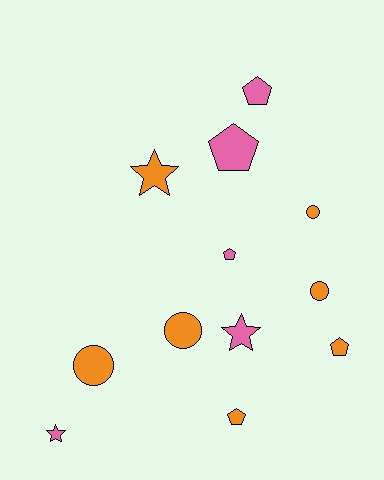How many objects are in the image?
There are 12 objects.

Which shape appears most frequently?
Pentagon, with 5 objects.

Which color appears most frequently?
Orange, with 7 objects.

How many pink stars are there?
There are 2 pink stars.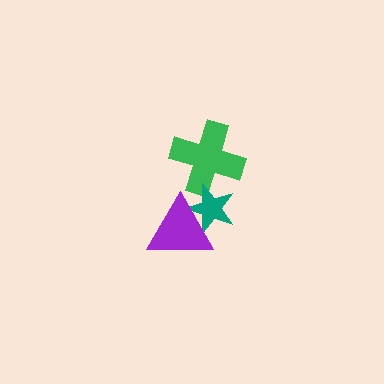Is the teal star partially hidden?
Yes, it is partially covered by another shape.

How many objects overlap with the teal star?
2 objects overlap with the teal star.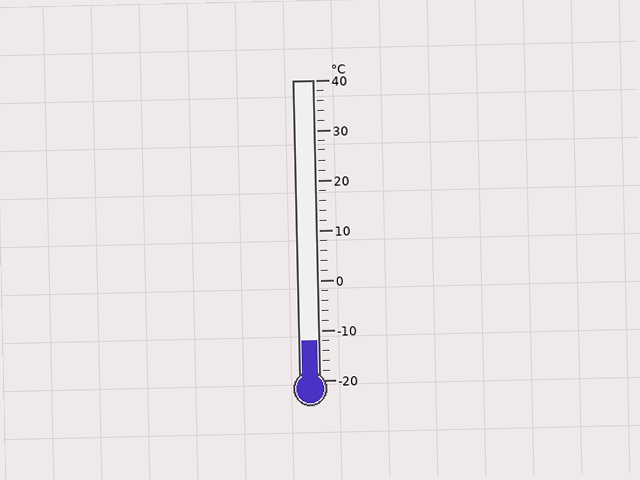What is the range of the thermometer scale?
The thermometer scale ranges from -20°C to 40°C.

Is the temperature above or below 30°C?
The temperature is below 30°C.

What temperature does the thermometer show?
The thermometer shows approximately -12°C.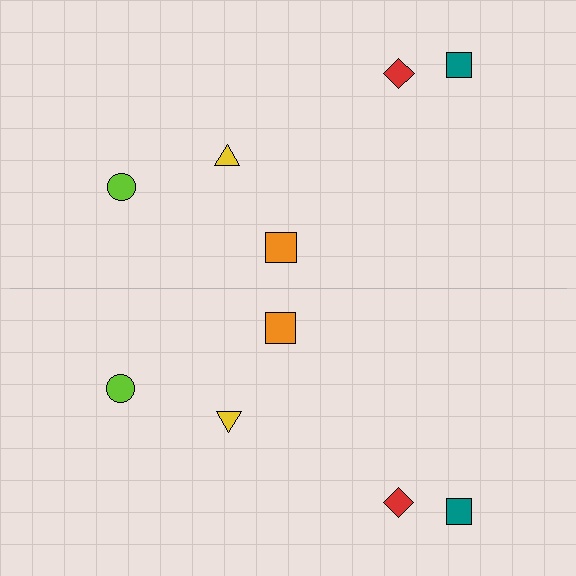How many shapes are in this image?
There are 10 shapes in this image.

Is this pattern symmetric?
Yes, this pattern has bilateral (reflection) symmetry.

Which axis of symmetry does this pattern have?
The pattern has a horizontal axis of symmetry running through the center of the image.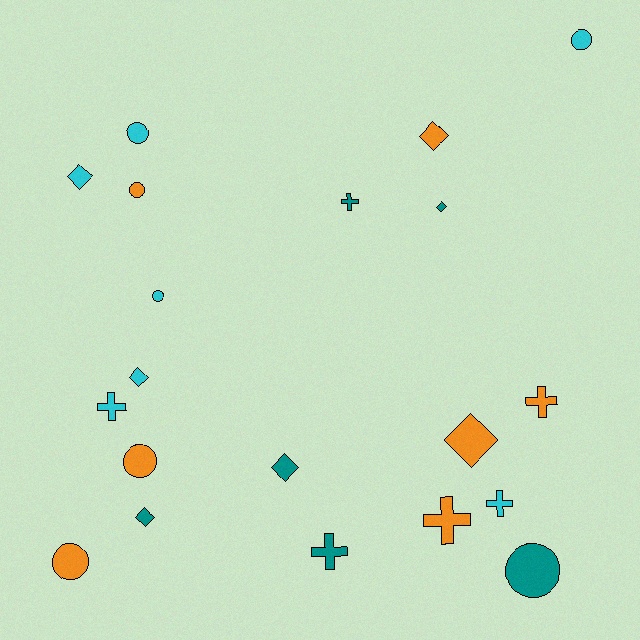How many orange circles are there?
There are 3 orange circles.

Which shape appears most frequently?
Circle, with 7 objects.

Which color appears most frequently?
Orange, with 7 objects.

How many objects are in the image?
There are 20 objects.